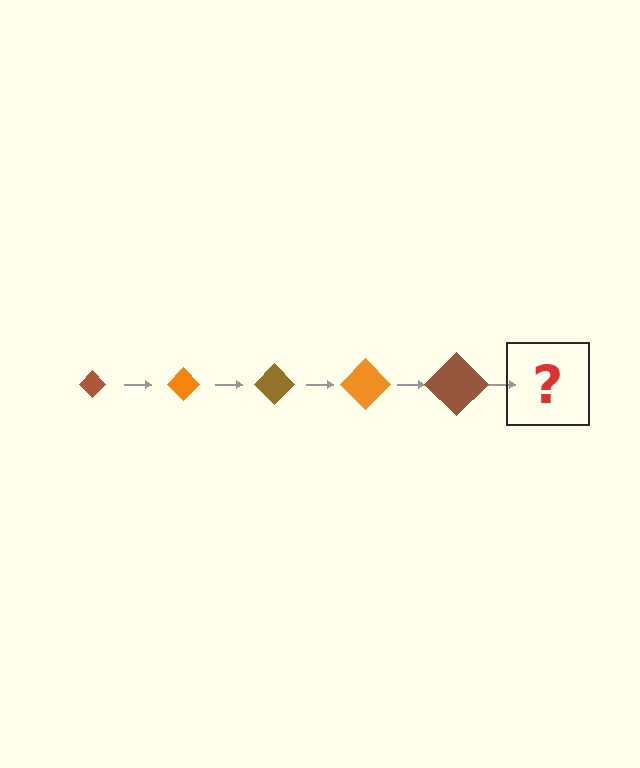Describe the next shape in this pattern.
It should be an orange diamond, larger than the previous one.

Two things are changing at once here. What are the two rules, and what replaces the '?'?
The two rules are that the diamond grows larger each step and the color cycles through brown and orange. The '?' should be an orange diamond, larger than the previous one.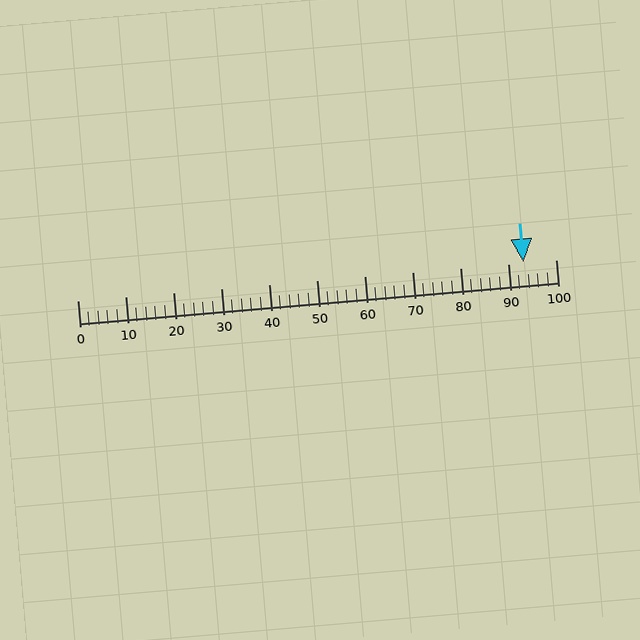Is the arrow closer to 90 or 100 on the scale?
The arrow is closer to 90.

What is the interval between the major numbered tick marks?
The major tick marks are spaced 10 units apart.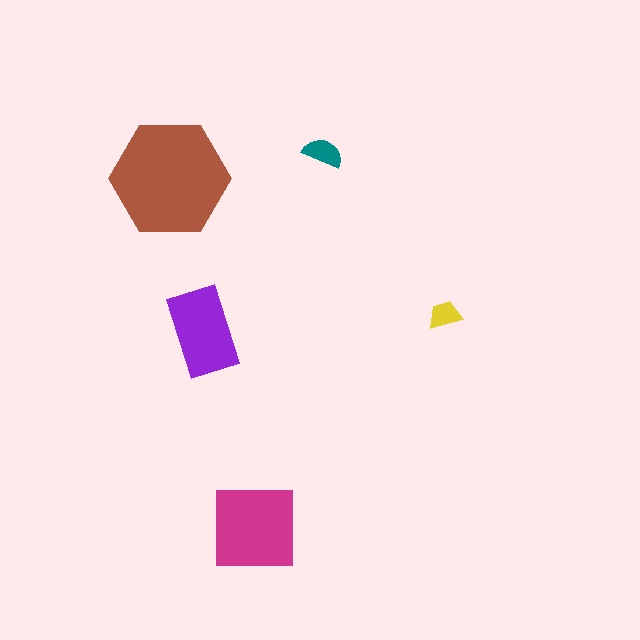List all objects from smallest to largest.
The yellow trapezoid, the teal semicircle, the purple rectangle, the magenta square, the brown hexagon.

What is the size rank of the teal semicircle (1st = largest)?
4th.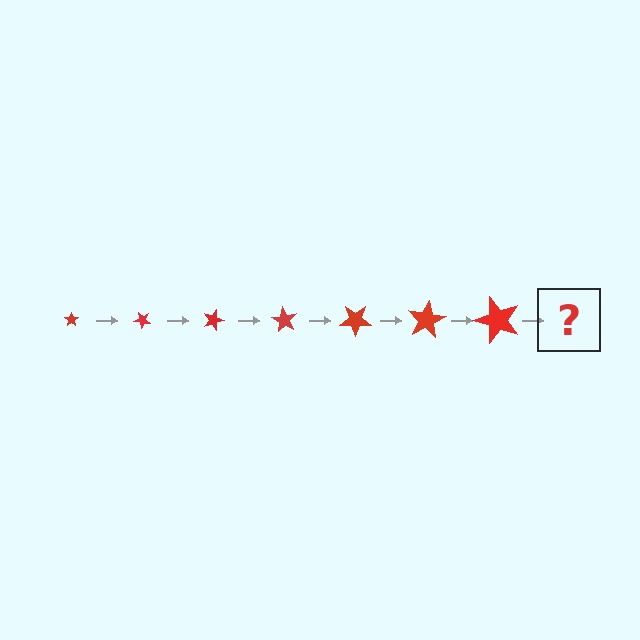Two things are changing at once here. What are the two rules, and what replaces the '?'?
The two rules are that the star grows larger each step and it rotates 45 degrees each step. The '?' should be a star, larger than the previous one and rotated 315 degrees from the start.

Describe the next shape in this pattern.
It should be a star, larger than the previous one and rotated 315 degrees from the start.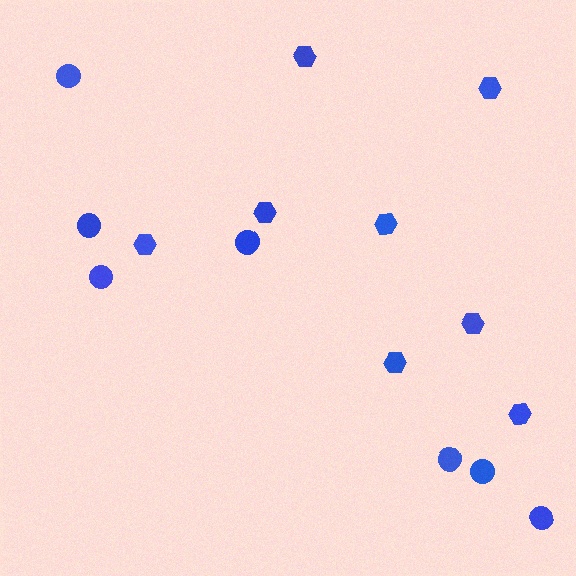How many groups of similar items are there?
There are 2 groups: one group of hexagons (8) and one group of circles (7).